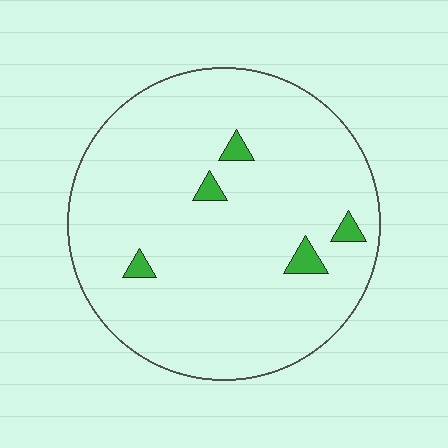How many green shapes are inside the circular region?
5.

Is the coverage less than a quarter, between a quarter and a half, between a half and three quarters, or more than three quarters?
Less than a quarter.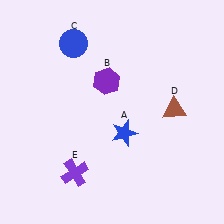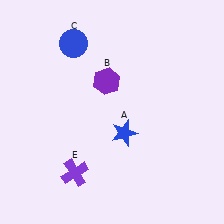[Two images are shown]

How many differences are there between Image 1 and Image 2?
There is 1 difference between the two images.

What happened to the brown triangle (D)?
The brown triangle (D) was removed in Image 2. It was in the top-right area of Image 1.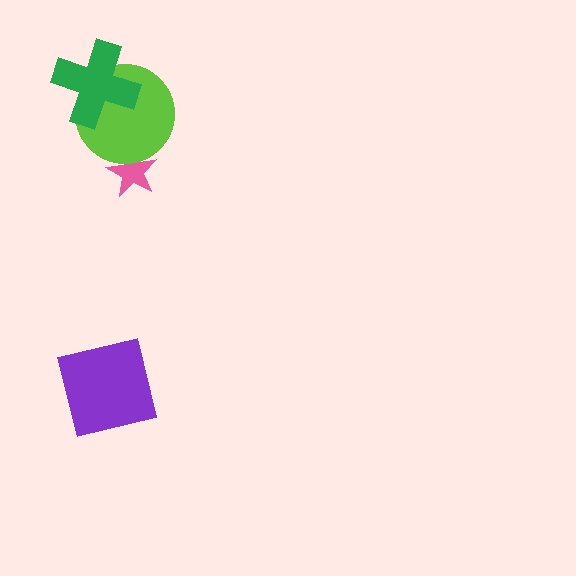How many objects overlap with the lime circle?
2 objects overlap with the lime circle.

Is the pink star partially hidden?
Yes, it is partially covered by another shape.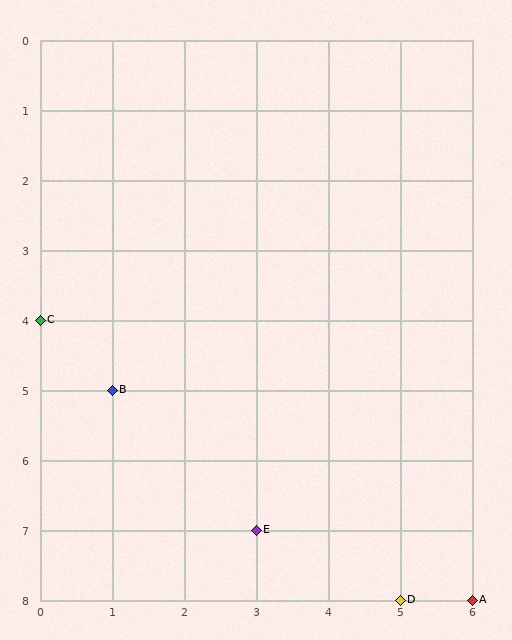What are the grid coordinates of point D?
Point D is at grid coordinates (5, 8).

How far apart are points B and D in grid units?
Points B and D are 4 columns and 3 rows apart (about 5.0 grid units diagonally).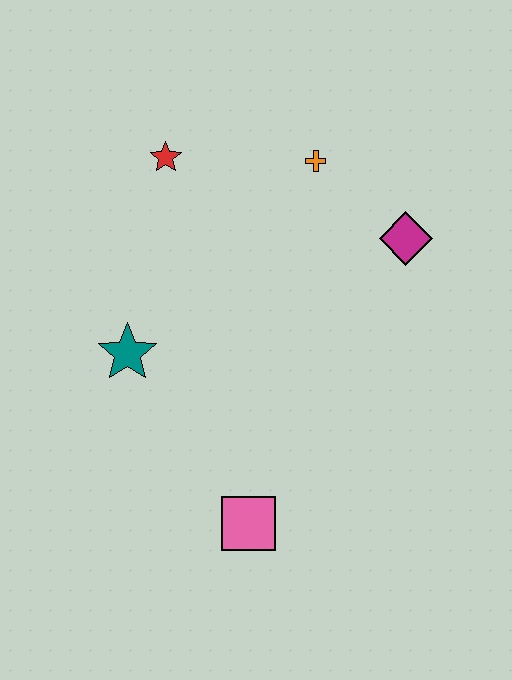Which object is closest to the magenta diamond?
The orange cross is closest to the magenta diamond.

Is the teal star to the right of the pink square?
No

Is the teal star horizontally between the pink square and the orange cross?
No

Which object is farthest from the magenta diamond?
The pink square is farthest from the magenta diamond.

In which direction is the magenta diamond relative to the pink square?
The magenta diamond is above the pink square.